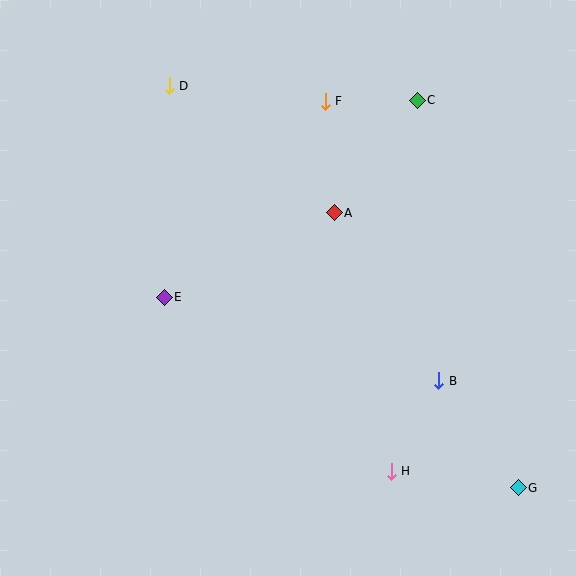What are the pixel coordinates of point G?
Point G is at (518, 488).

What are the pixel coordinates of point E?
Point E is at (164, 297).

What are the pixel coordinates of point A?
Point A is at (334, 213).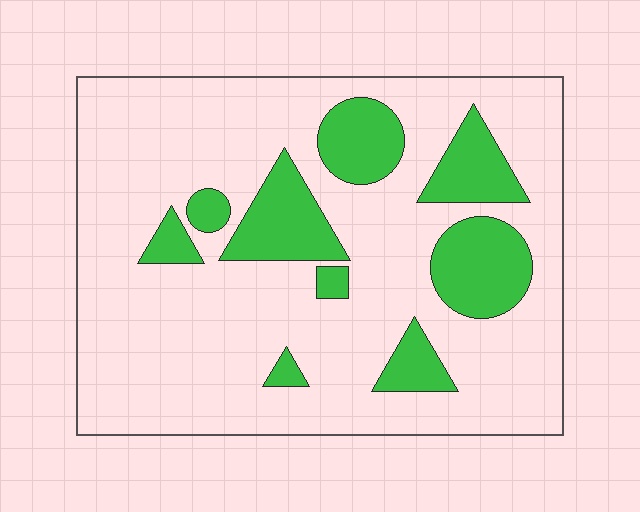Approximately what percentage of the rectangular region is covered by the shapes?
Approximately 20%.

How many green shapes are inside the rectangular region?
9.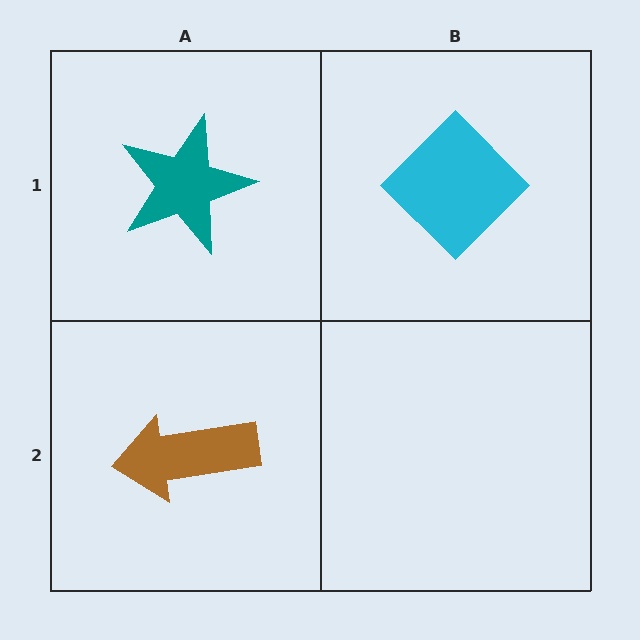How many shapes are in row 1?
2 shapes.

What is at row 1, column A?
A teal star.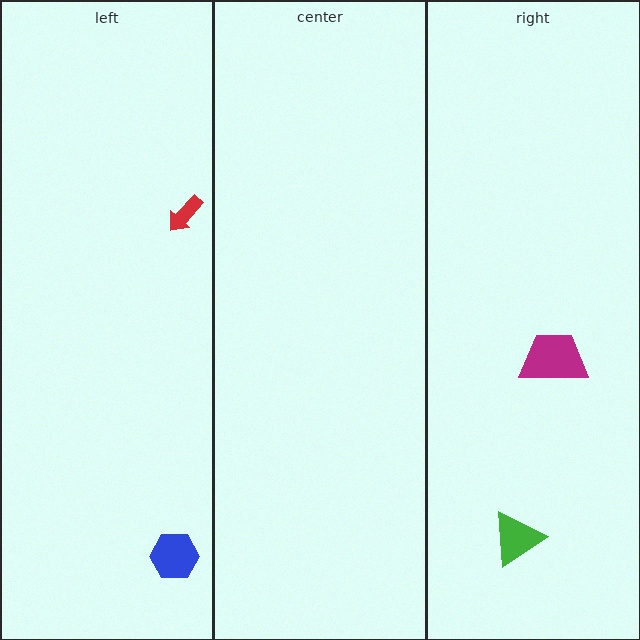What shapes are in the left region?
The red arrow, the blue hexagon.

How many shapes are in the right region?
2.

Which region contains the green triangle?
The right region.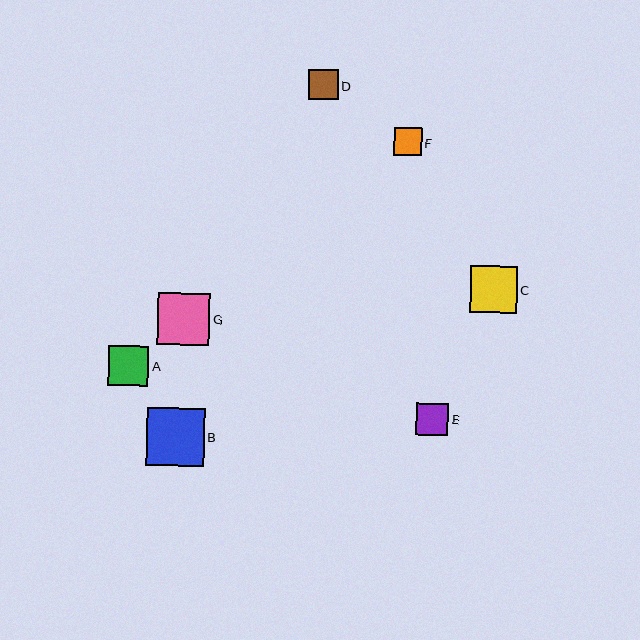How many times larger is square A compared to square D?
Square A is approximately 1.3 times the size of square D.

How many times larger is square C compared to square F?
Square C is approximately 1.7 times the size of square F.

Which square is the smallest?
Square F is the smallest with a size of approximately 28 pixels.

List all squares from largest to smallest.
From largest to smallest: B, G, C, A, E, D, F.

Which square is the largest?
Square B is the largest with a size of approximately 58 pixels.